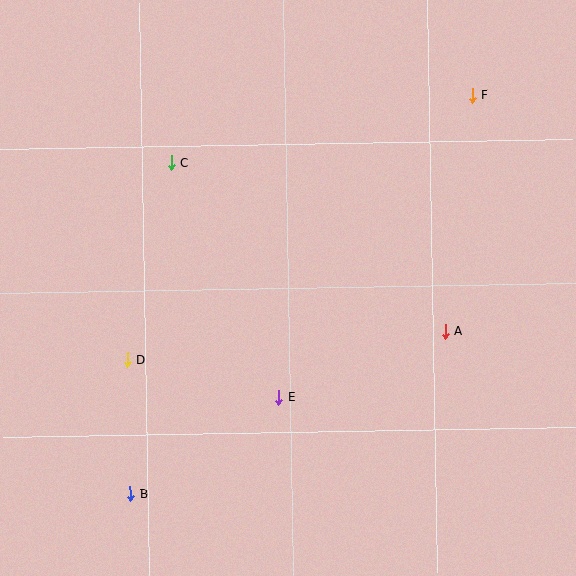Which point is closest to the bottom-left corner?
Point B is closest to the bottom-left corner.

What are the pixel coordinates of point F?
Point F is at (472, 95).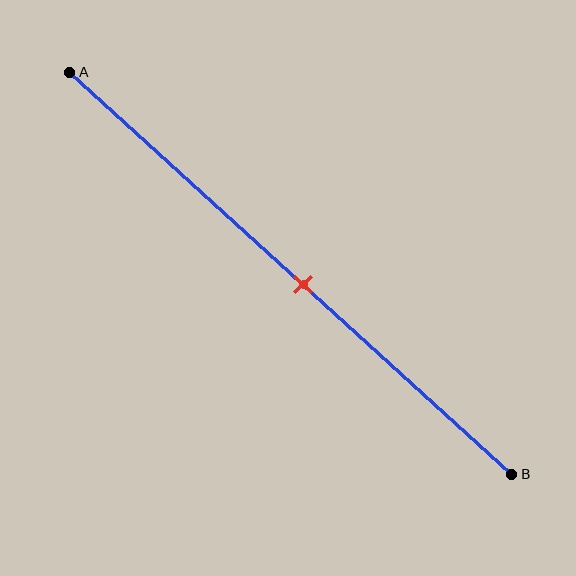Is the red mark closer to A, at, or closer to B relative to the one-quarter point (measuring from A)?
The red mark is closer to point B than the one-quarter point of segment AB.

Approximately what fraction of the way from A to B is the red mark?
The red mark is approximately 55% of the way from A to B.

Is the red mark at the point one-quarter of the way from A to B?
No, the mark is at about 55% from A, not at the 25% one-quarter point.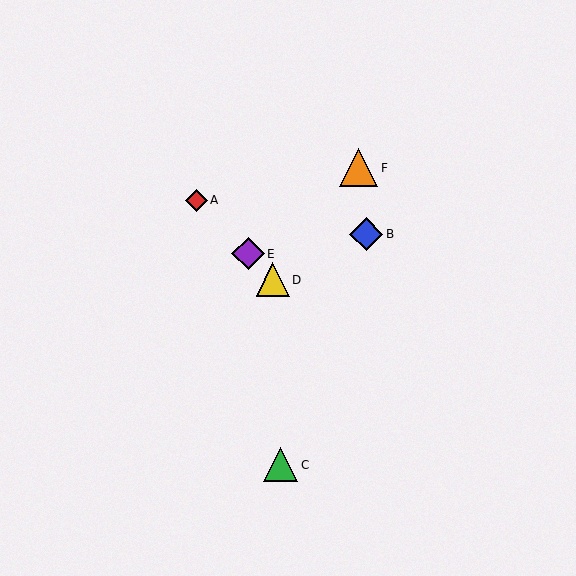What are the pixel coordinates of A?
Object A is at (196, 200).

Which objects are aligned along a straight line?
Objects A, D, E are aligned along a straight line.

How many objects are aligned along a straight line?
3 objects (A, D, E) are aligned along a straight line.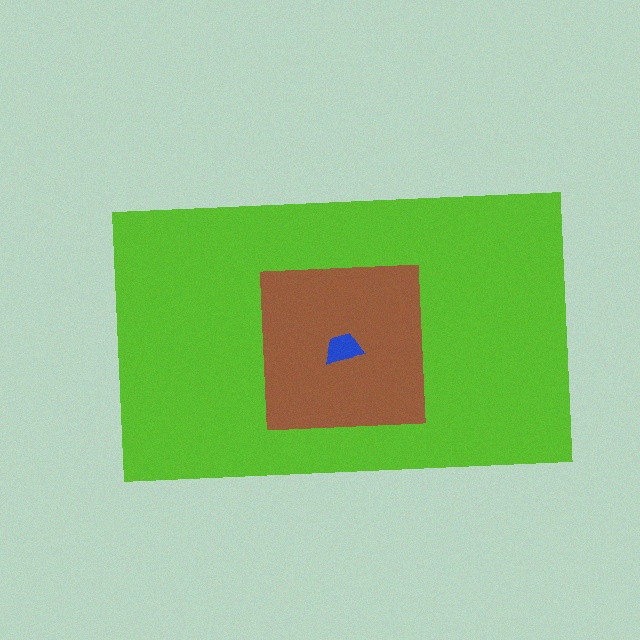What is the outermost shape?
The lime rectangle.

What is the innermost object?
The blue trapezoid.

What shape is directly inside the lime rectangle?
The brown square.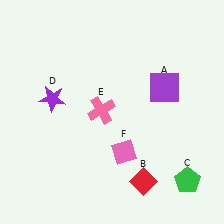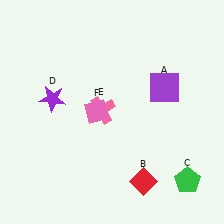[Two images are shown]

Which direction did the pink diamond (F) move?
The pink diamond (F) moved up.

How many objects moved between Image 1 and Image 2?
1 object moved between the two images.